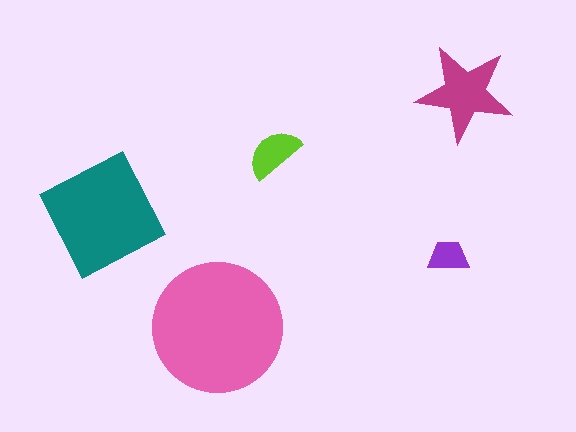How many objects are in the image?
There are 5 objects in the image.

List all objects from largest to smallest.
The pink circle, the teal square, the magenta star, the lime semicircle, the purple trapezoid.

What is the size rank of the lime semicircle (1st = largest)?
4th.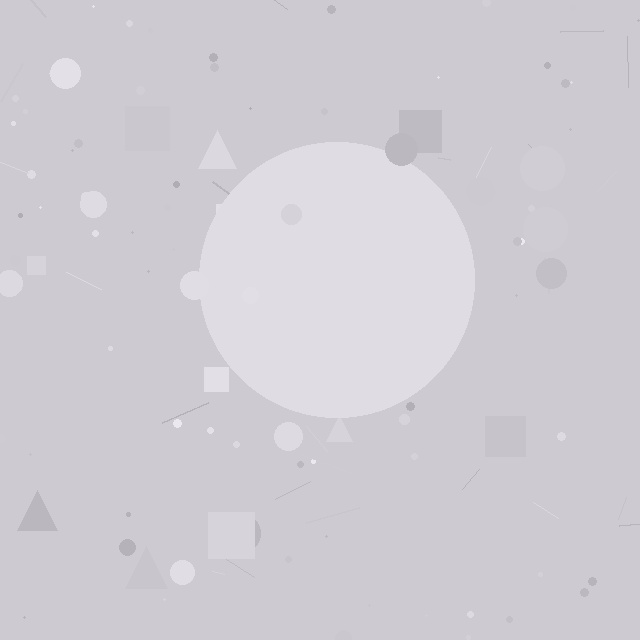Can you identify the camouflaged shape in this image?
The camouflaged shape is a circle.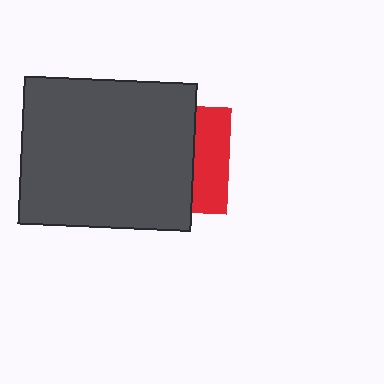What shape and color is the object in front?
The object in front is a dark gray rectangle.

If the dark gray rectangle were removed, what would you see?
You would see the complete red square.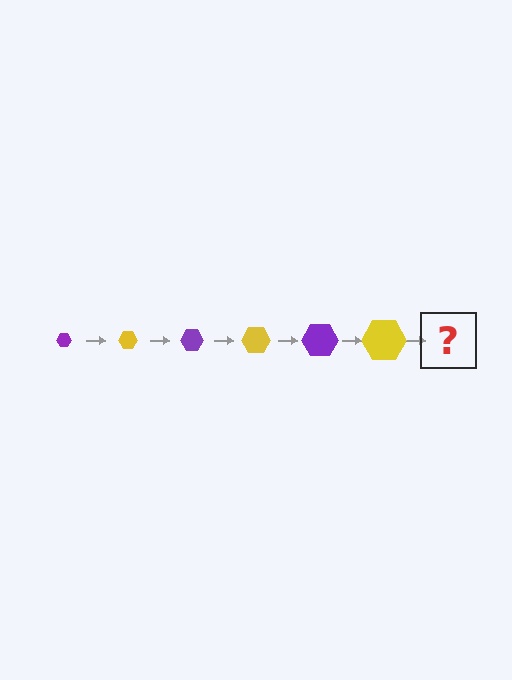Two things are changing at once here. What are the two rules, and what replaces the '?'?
The two rules are that the hexagon grows larger each step and the color cycles through purple and yellow. The '?' should be a purple hexagon, larger than the previous one.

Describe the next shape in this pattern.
It should be a purple hexagon, larger than the previous one.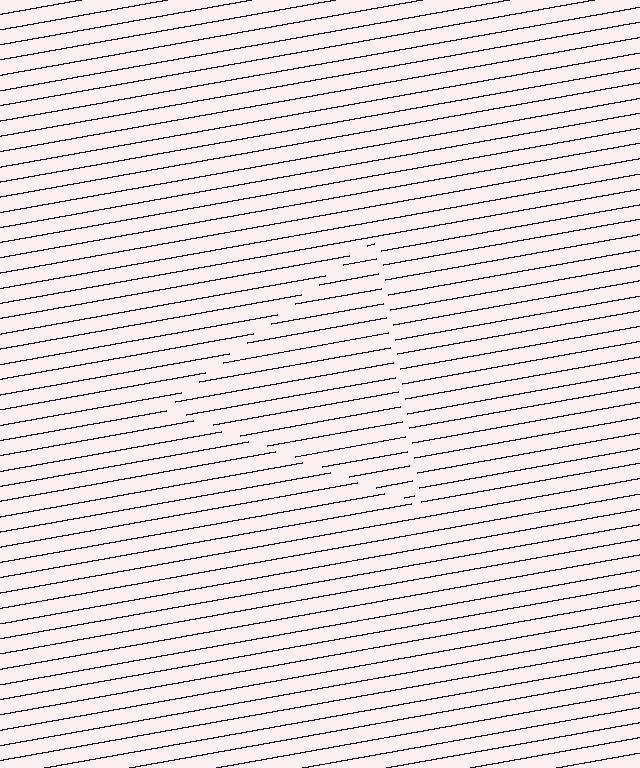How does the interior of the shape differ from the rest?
The interior of the shape contains the same grating, shifted by half a period — the contour is defined by the phase discontinuity where line-ends from the inner and outer gratings abut.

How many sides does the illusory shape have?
3 sides — the line-ends trace a triangle.